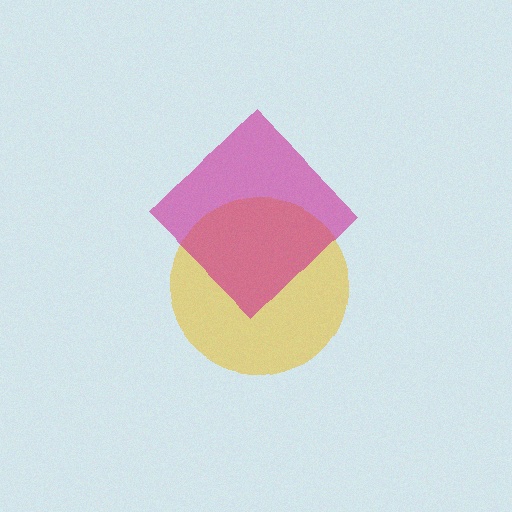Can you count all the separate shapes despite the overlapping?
Yes, there are 2 separate shapes.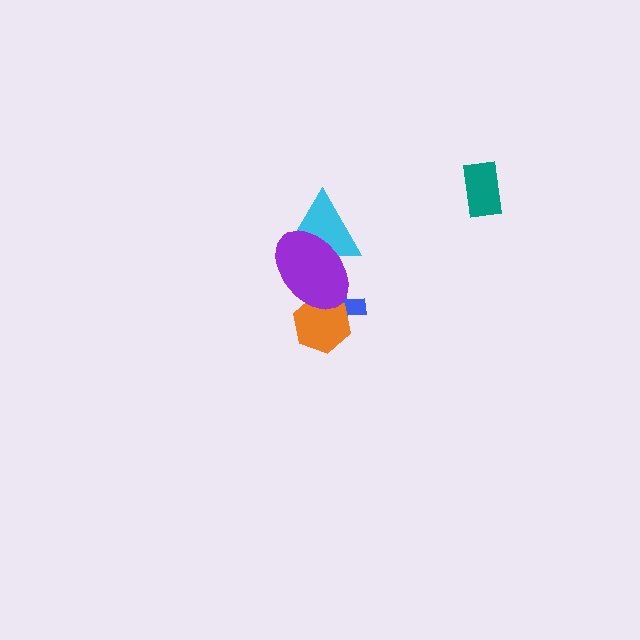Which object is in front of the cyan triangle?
The purple ellipse is in front of the cyan triangle.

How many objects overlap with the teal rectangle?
0 objects overlap with the teal rectangle.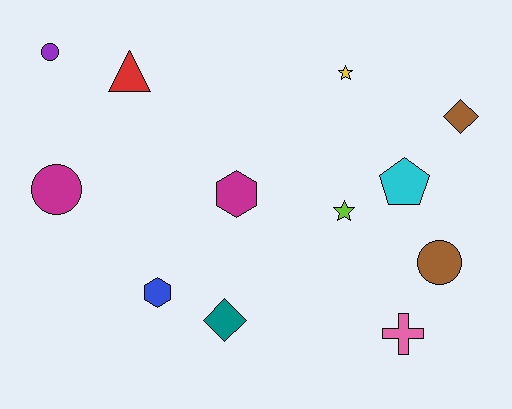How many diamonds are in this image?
There are 2 diamonds.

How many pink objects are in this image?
There is 1 pink object.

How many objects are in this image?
There are 12 objects.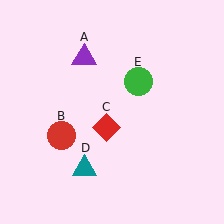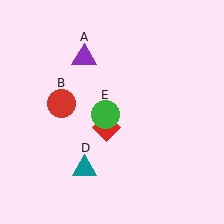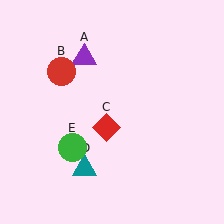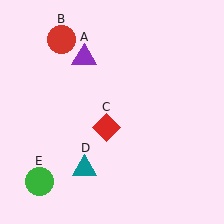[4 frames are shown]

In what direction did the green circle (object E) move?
The green circle (object E) moved down and to the left.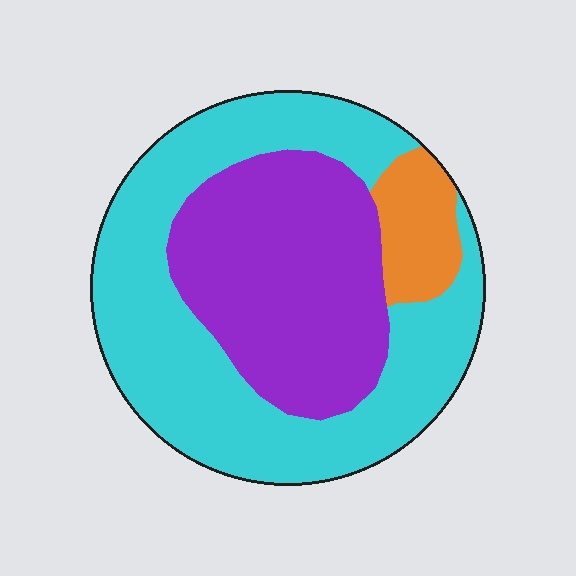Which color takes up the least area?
Orange, at roughly 10%.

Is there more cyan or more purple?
Cyan.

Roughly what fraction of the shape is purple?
Purple takes up about three eighths (3/8) of the shape.